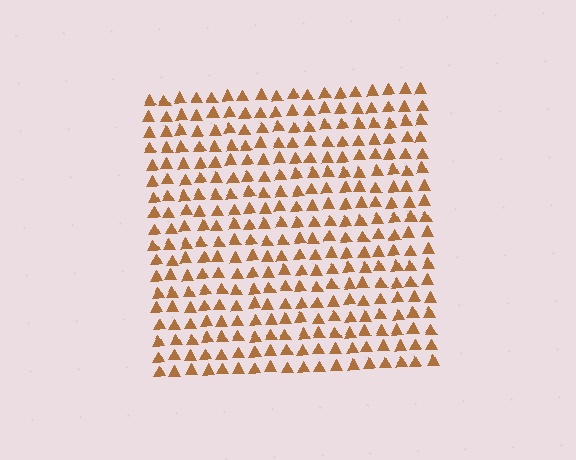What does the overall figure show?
The overall figure shows a square.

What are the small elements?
The small elements are triangles.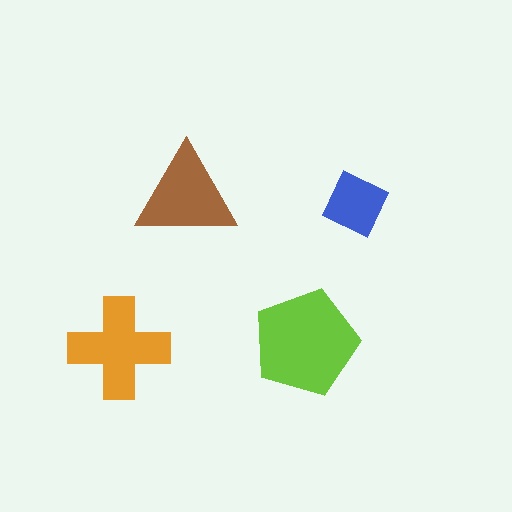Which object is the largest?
The lime pentagon.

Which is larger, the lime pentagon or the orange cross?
The lime pentagon.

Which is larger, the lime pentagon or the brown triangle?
The lime pentagon.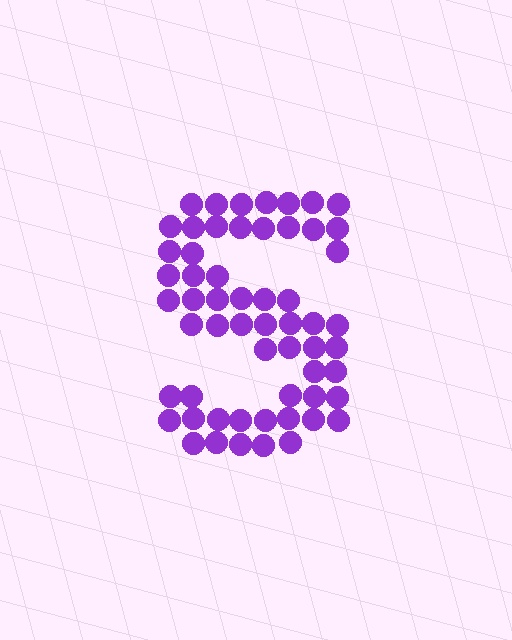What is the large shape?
The large shape is the letter S.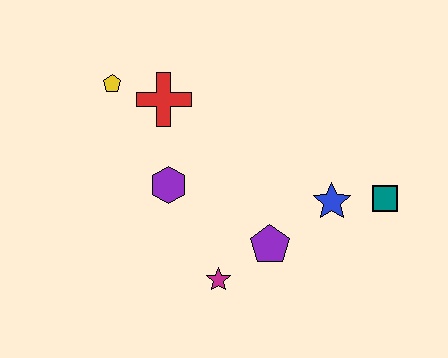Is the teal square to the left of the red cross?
No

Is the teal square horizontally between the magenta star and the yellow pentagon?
No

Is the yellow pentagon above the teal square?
Yes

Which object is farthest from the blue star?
The yellow pentagon is farthest from the blue star.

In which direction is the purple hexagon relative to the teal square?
The purple hexagon is to the left of the teal square.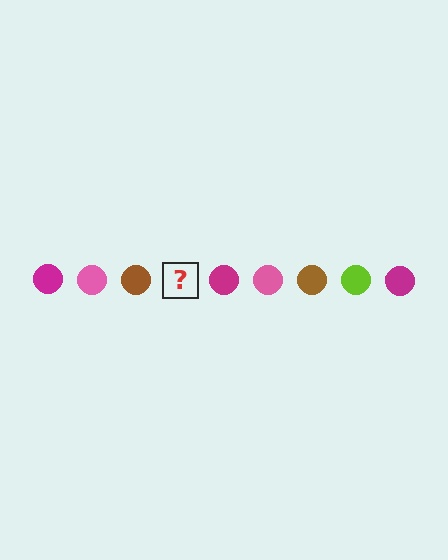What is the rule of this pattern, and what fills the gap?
The rule is that the pattern cycles through magenta, pink, brown, lime circles. The gap should be filled with a lime circle.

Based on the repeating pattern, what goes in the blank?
The blank should be a lime circle.